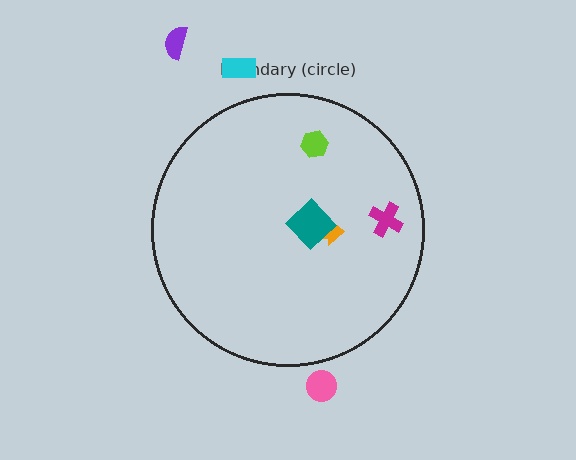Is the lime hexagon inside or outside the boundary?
Inside.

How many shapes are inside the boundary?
4 inside, 3 outside.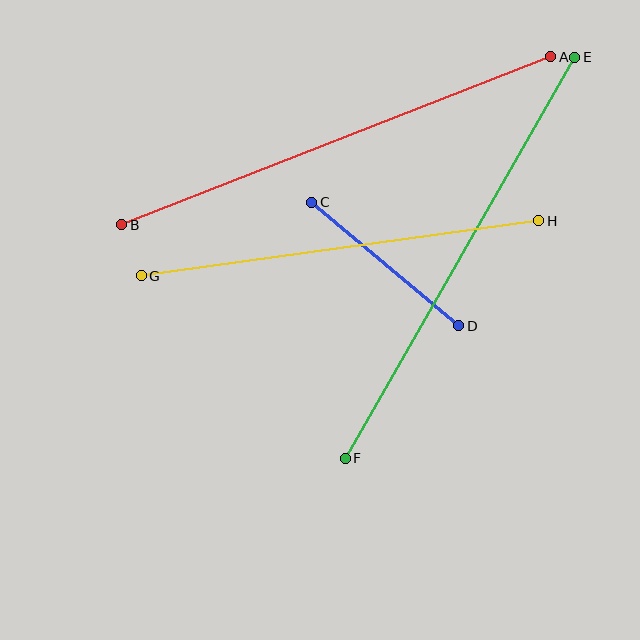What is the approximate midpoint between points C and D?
The midpoint is at approximately (385, 264) pixels.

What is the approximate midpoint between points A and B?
The midpoint is at approximately (336, 141) pixels.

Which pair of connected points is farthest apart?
Points E and F are farthest apart.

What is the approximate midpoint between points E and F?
The midpoint is at approximately (460, 258) pixels.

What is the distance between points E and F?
The distance is approximately 462 pixels.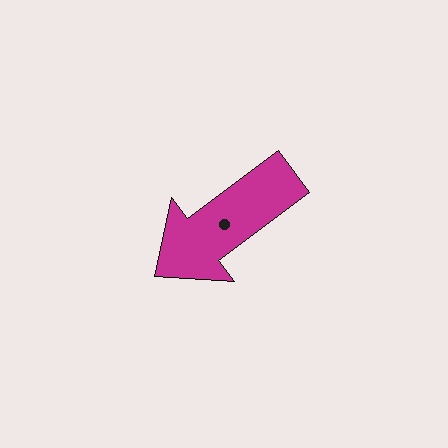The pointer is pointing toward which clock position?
Roughly 8 o'clock.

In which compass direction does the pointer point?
Southwest.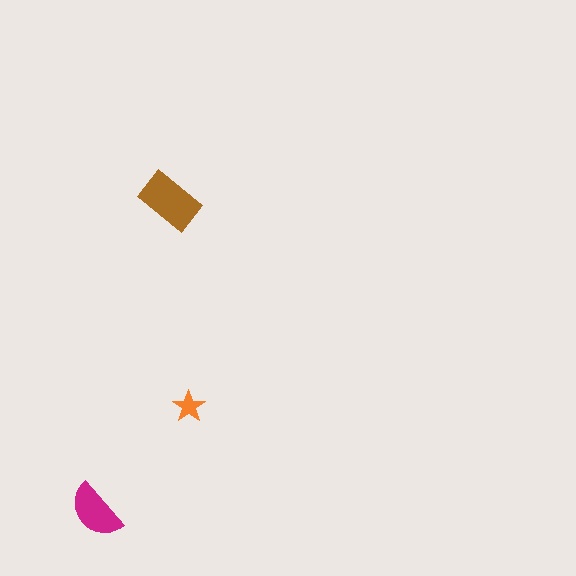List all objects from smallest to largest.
The orange star, the magenta semicircle, the brown rectangle.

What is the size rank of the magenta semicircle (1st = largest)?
2nd.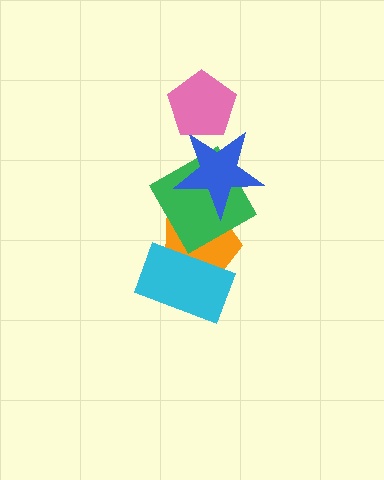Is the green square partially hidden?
Yes, it is partially covered by another shape.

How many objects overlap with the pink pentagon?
1 object overlaps with the pink pentagon.